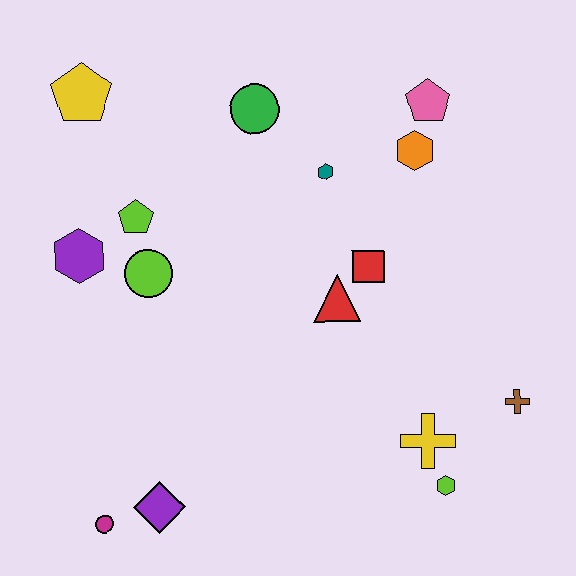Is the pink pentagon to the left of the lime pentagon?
No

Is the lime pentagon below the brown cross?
No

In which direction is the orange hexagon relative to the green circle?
The orange hexagon is to the right of the green circle.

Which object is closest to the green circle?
The teal hexagon is closest to the green circle.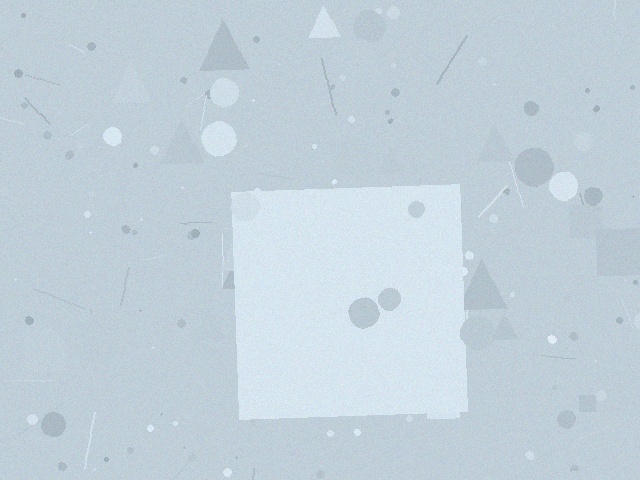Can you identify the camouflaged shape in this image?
The camouflaged shape is a square.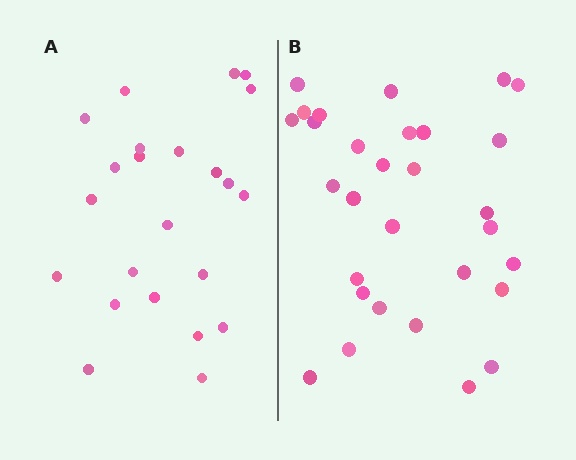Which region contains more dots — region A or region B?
Region B (the right region) has more dots.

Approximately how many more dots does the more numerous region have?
Region B has roughly 8 or so more dots than region A.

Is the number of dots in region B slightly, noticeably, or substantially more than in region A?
Region B has noticeably more, but not dramatically so. The ratio is roughly 1.3 to 1.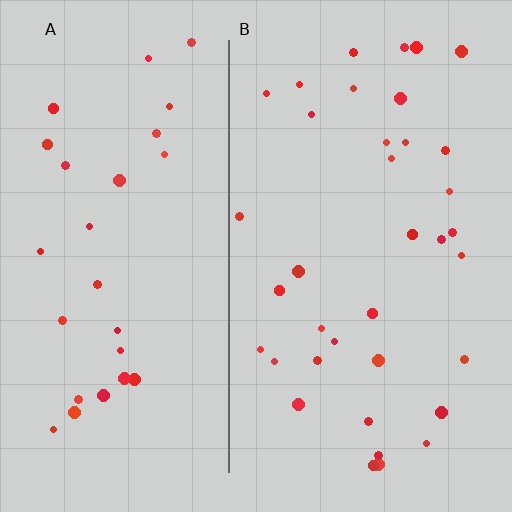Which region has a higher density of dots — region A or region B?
B (the right).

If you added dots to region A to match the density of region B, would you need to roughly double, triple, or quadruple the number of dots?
Approximately double.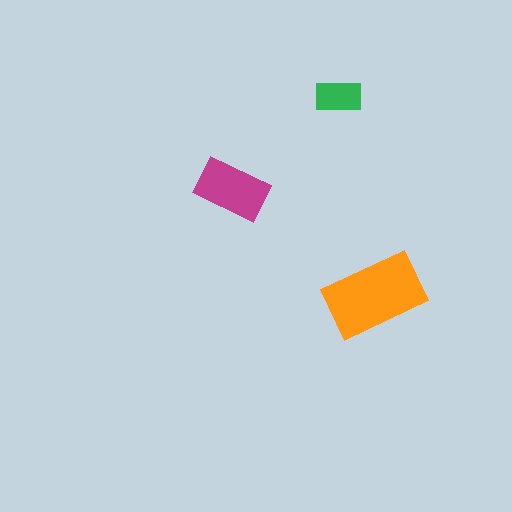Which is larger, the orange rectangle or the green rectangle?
The orange one.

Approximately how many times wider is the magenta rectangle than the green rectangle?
About 1.5 times wider.